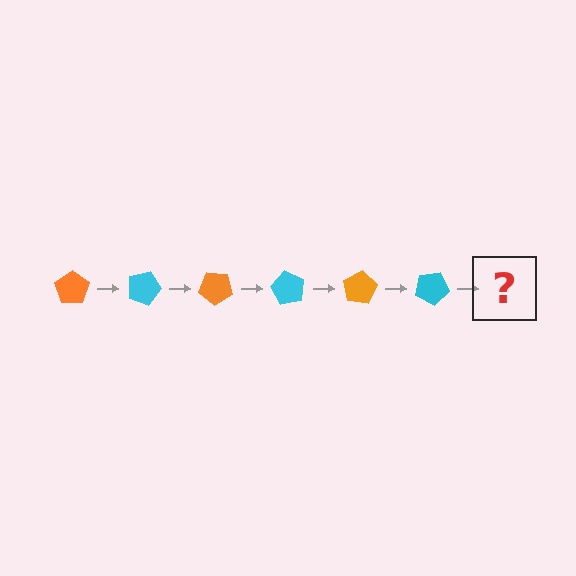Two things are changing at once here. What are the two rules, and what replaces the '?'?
The two rules are that it rotates 20 degrees each step and the color cycles through orange and cyan. The '?' should be an orange pentagon, rotated 120 degrees from the start.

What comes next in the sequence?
The next element should be an orange pentagon, rotated 120 degrees from the start.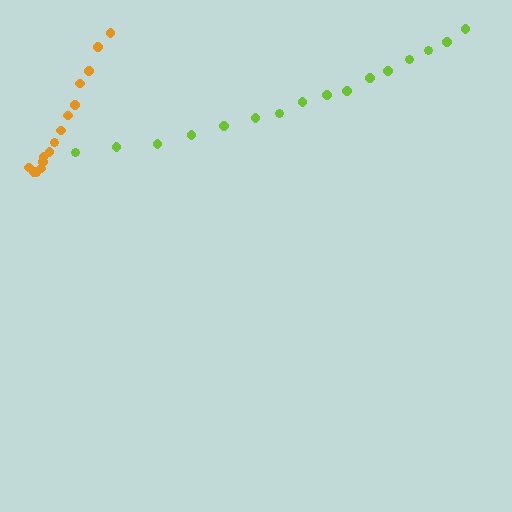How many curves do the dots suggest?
There are 2 distinct paths.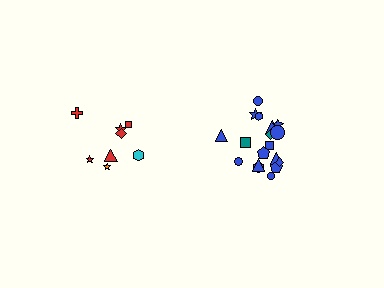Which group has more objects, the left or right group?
The right group.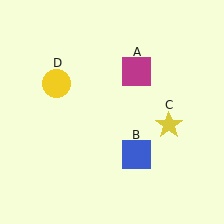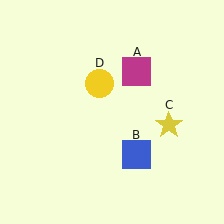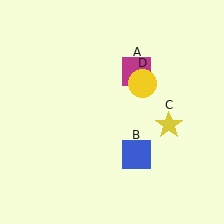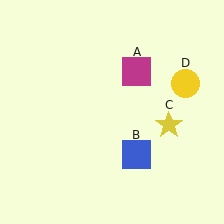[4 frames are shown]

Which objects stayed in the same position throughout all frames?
Magenta square (object A) and blue square (object B) and yellow star (object C) remained stationary.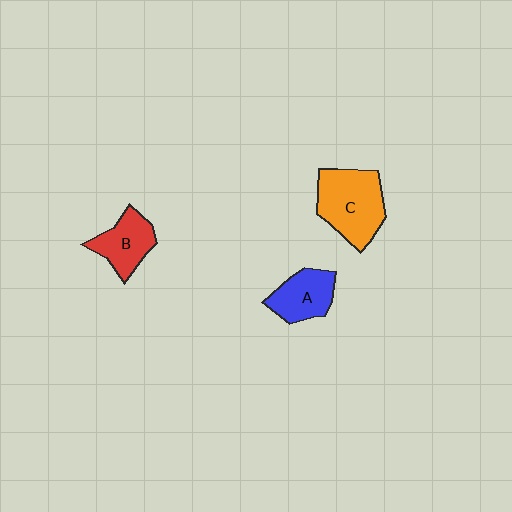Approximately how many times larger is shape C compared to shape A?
Approximately 1.6 times.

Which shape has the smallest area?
Shape A (blue).